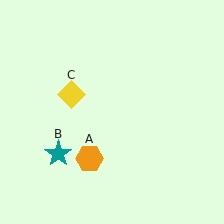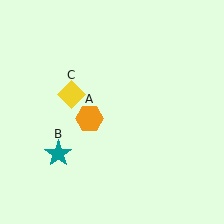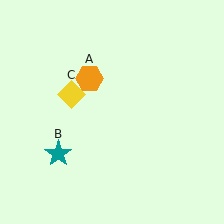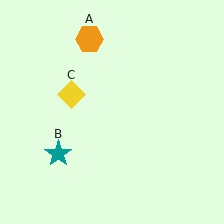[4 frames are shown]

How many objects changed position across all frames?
1 object changed position: orange hexagon (object A).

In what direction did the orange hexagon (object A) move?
The orange hexagon (object A) moved up.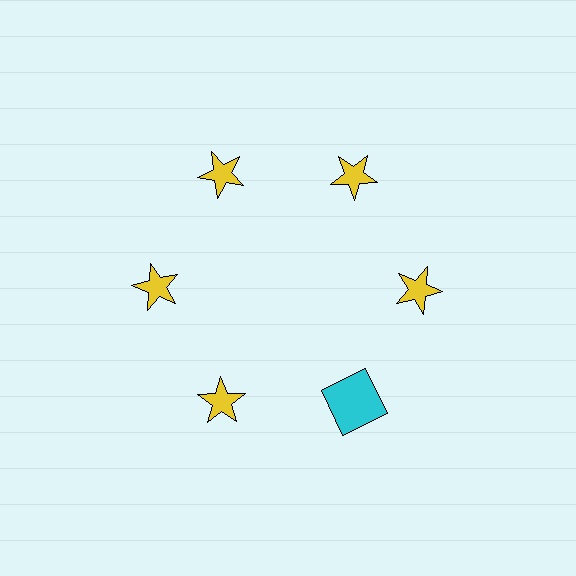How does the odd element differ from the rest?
It differs in both color (cyan instead of yellow) and shape (square instead of star).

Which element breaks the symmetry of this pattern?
The cyan square at roughly the 5 o'clock position breaks the symmetry. All other shapes are yellow stars.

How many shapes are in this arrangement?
There are 6 shapes arranged in a ring pattern.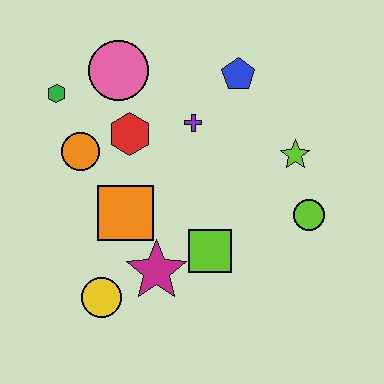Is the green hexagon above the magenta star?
Yes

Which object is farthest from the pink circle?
The lime circle is farthest from the pink circle.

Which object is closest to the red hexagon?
The orange circle is closest to the red hexagon.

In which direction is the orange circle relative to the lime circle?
The orange circle is to the left of the lime circle.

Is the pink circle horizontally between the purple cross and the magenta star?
No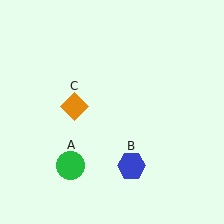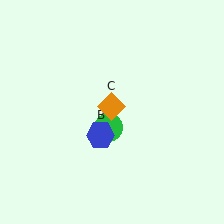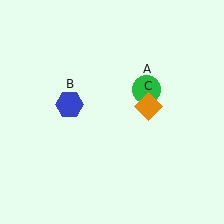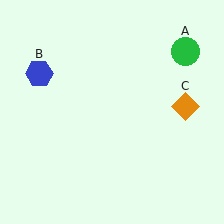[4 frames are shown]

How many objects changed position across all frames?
3 objects changed position: green circle (object A), blue hexagon (object B), orange diamond (object C).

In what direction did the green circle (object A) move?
The green circle (object A) moved up and to the right.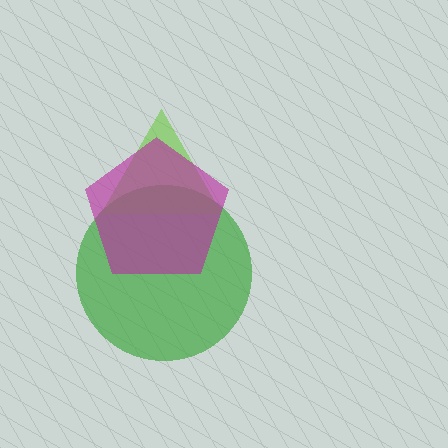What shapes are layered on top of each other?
The layered shapes are: a green circle, a lime triangle, a magenta pentagon.